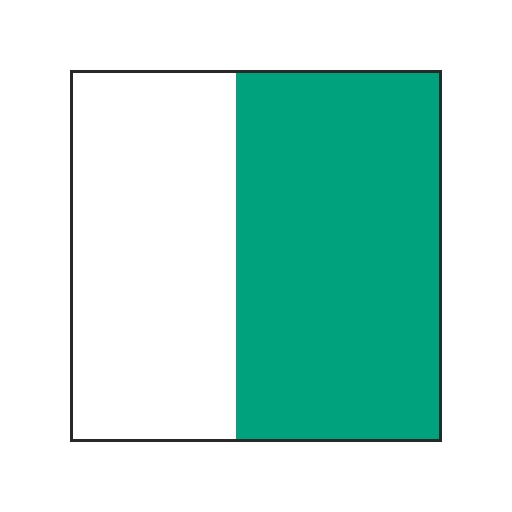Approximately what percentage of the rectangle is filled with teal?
Approximately 55%.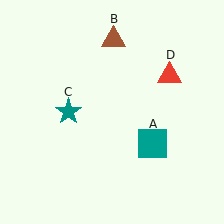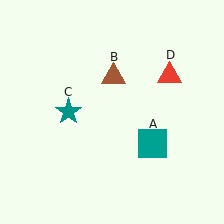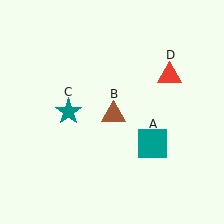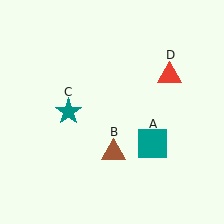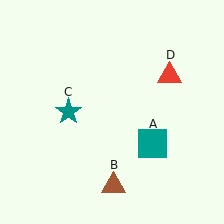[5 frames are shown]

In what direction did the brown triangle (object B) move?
The brown triangle (object B) moved down.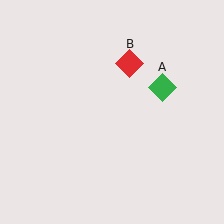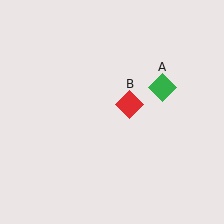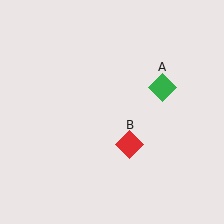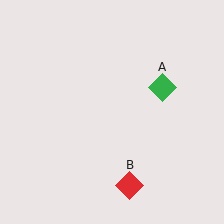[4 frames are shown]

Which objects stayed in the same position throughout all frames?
Green diamond (object A) remained stationary.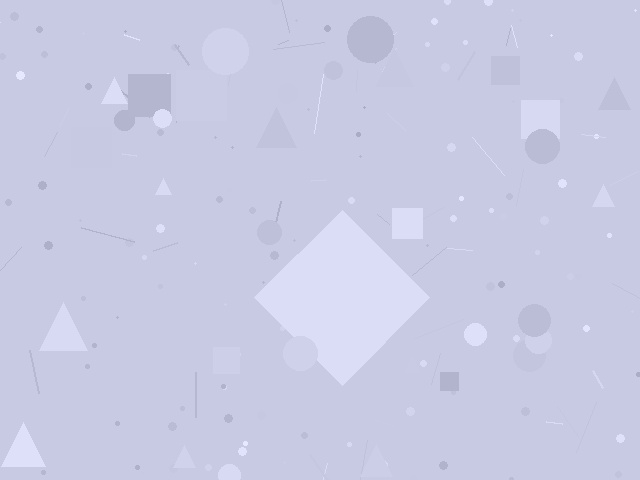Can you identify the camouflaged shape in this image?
The camouflaged shape is a diamond.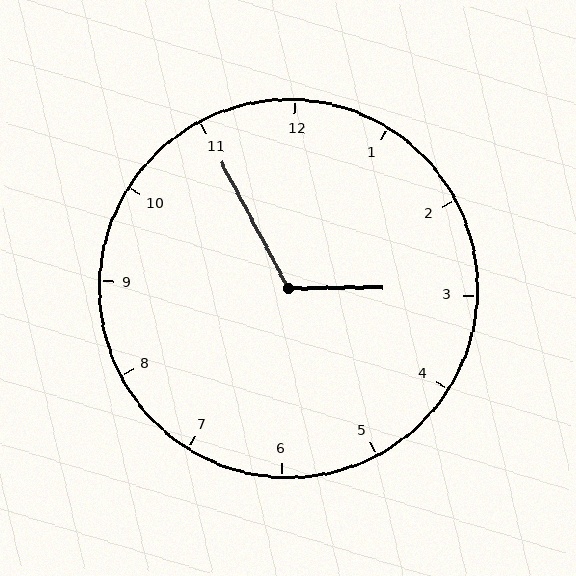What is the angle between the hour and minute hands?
Approximately 118 degrees.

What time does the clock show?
2:55.